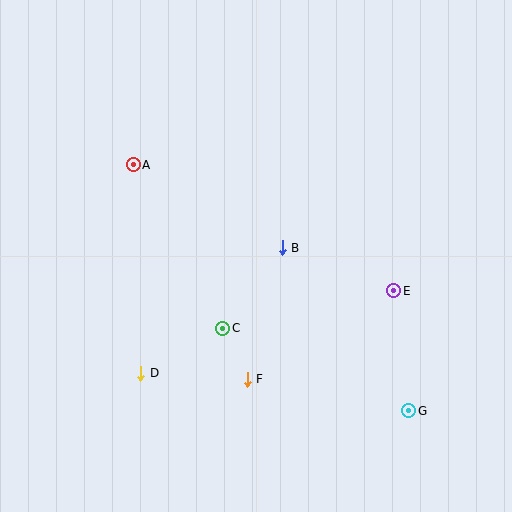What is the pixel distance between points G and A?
The distance between G and A is 369 pixels.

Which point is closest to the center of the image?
Point B at (282, 248) is closest to the center.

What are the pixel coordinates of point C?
Point C is at (223, 328).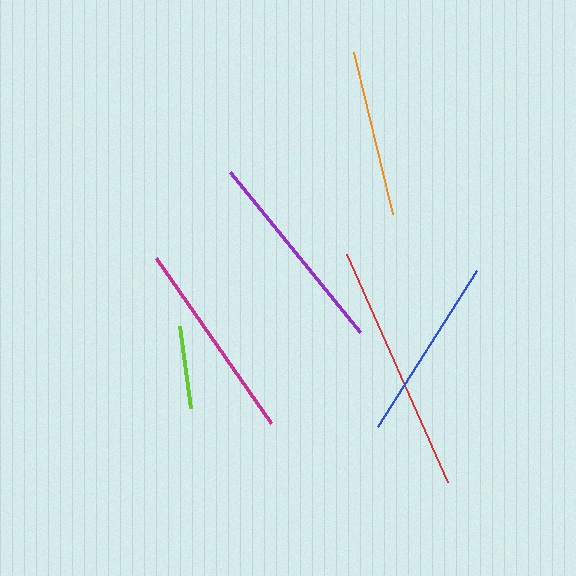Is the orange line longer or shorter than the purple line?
The purple line is longer than the orange line.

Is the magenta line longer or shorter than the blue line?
The magenta line is longer than the blue line.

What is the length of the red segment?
The red segment is approximately 249 pixels long.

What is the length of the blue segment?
The blue segment is approximately 184 pixels long.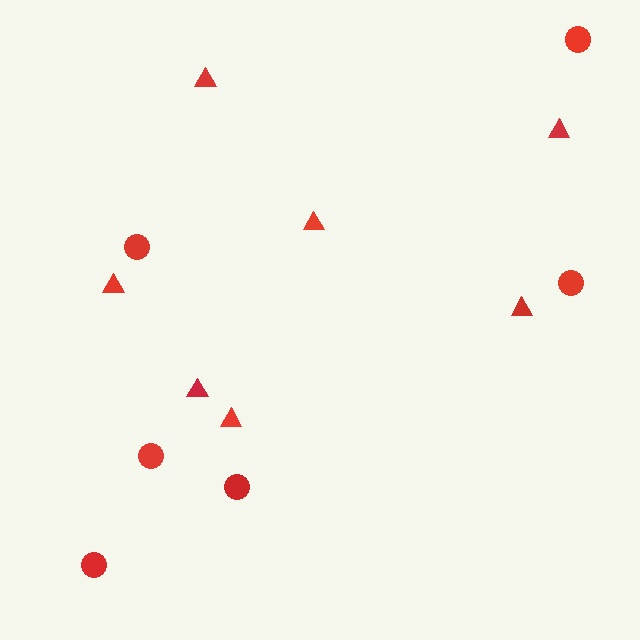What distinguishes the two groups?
There are 2 groups: one group of circles (6) and one group of triangles (7).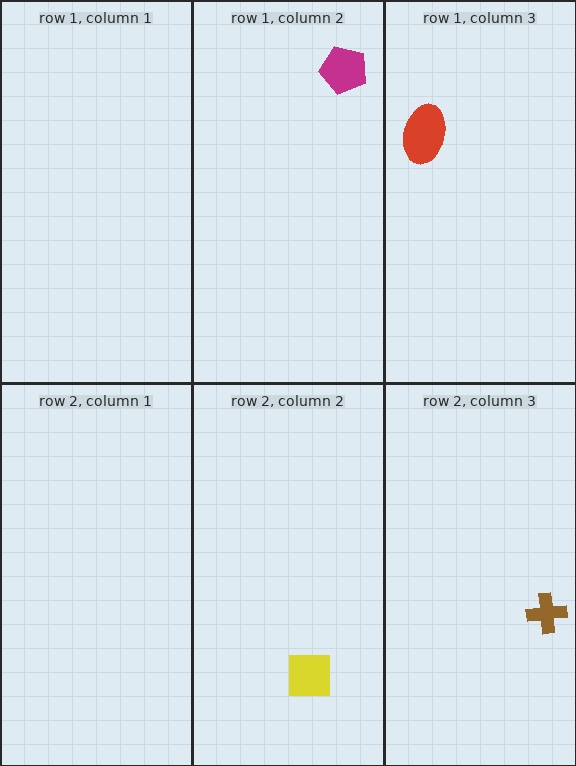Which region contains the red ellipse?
The row 1, column 3 region.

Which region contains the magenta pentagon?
The row 1, column 2 region.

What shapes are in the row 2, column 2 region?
The yellow square.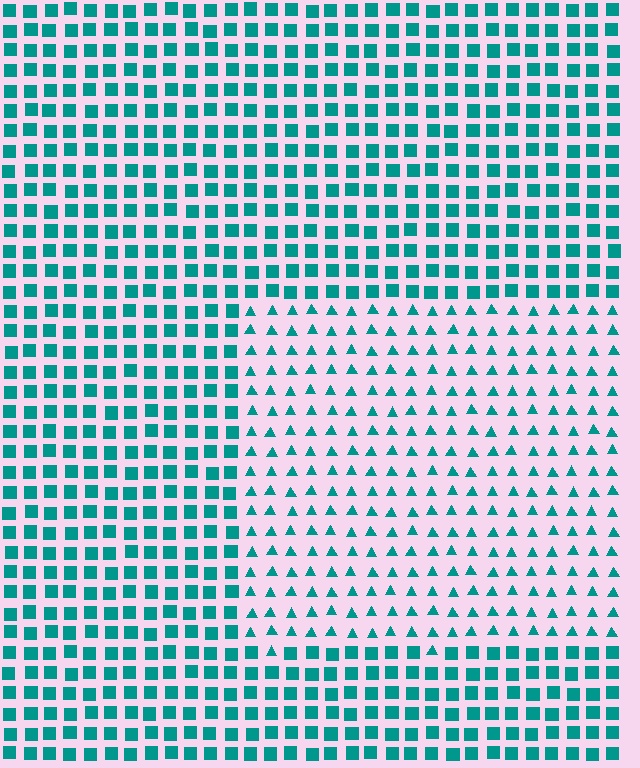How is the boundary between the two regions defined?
The boundary is defined by a change in element shape: triangles inside vs. squares outside. All elements share the same color and spacing.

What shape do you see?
I see a rectangle.